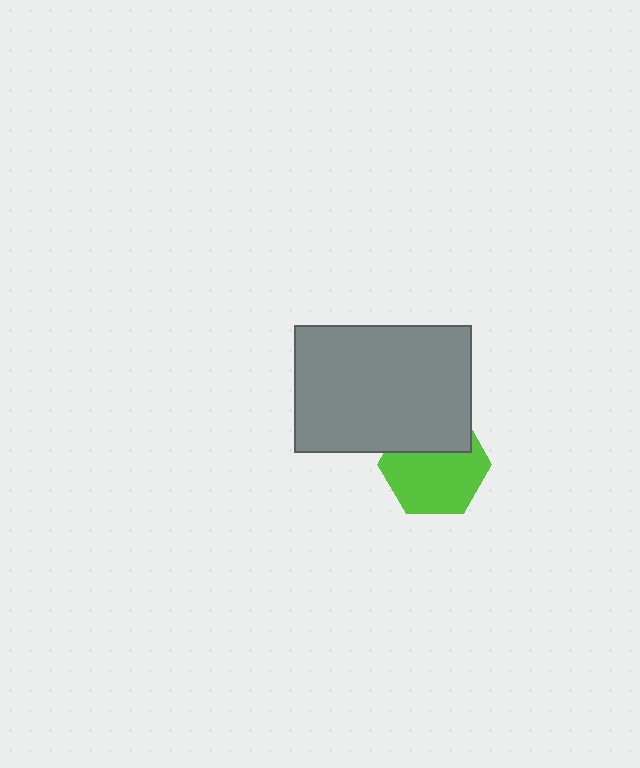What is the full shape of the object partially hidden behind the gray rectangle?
The partially hidden object is a lime hexagon.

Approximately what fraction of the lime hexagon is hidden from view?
Roughly 35% of the lime hexagon is hidden behind the gray rectangle.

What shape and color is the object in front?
The object in front is a gray rectangle.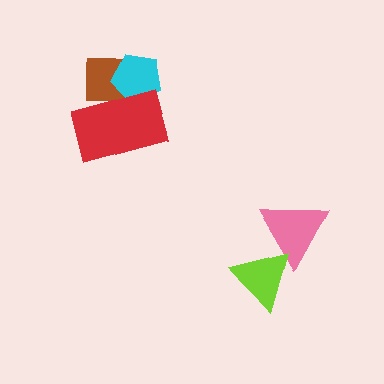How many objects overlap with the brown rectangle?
2 objects overlap with the brown rectangle.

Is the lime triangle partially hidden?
No, no other shape covers it.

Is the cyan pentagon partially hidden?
Yes, it is partially covered by another shape.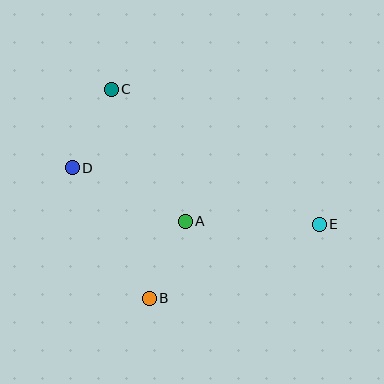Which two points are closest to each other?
Points A and B are closest to each other.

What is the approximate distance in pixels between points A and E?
The distance between A and E is approximately 134 pixels.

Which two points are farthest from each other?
Points D and E are farthest from each other.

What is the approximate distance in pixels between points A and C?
The distance between A and C is approximately 151 pixels.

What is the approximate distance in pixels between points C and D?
The distance between C and D is approximately 88 pixels.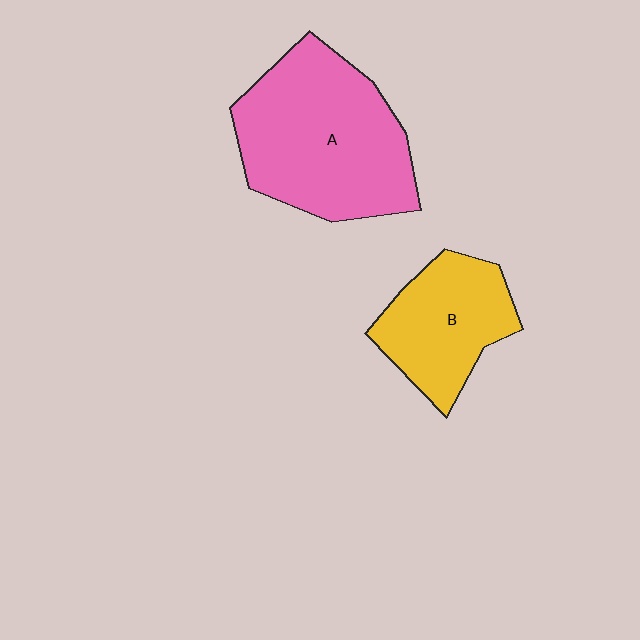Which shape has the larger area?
Shape A (pink).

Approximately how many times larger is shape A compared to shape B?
Approximately 1.7 times.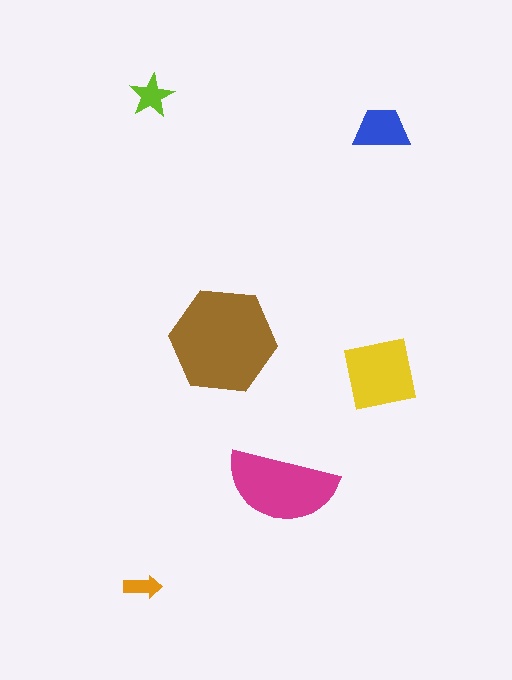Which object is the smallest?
The orange arrow.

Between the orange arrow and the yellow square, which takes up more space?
The yellow square.